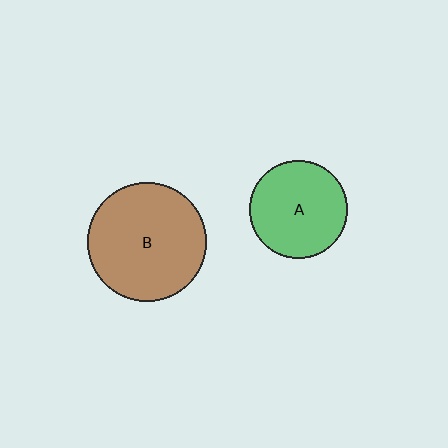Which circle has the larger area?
Circle B (brown).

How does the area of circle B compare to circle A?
Approximately 1.5 times.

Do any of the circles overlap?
No, none of the circles overlap.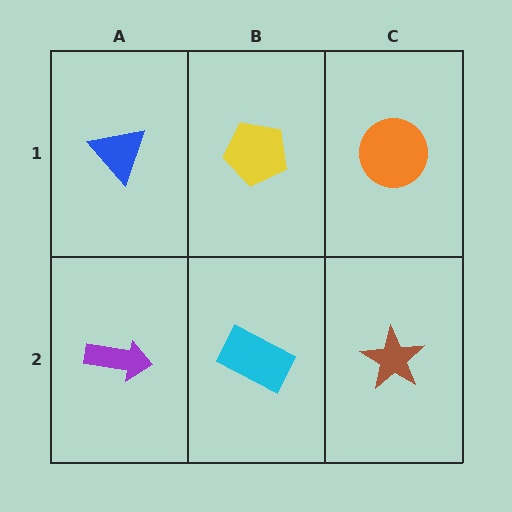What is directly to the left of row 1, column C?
A yellow pentagon.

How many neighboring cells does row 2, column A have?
2.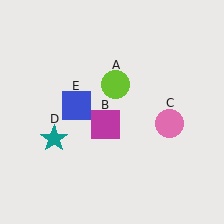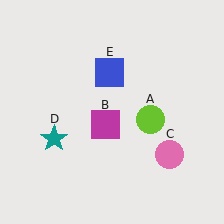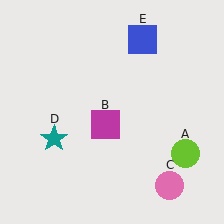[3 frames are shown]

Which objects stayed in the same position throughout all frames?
Magenta square (object B) and teal star (object D) remained stationary.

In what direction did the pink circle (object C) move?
The pink circle (object C) moved down.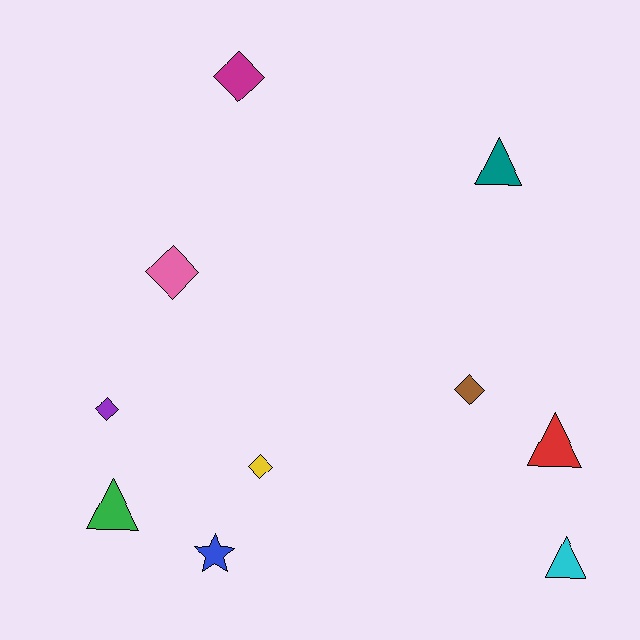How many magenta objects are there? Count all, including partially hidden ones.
There is 1 magenta object.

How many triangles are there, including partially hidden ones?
There are 4 triangles.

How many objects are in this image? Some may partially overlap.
There are 10 objects.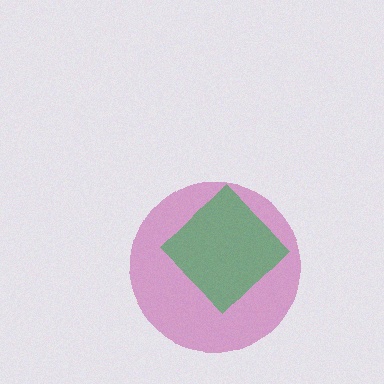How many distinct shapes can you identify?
There are 2 distinct shapes: a magenta circle, a green diamond.